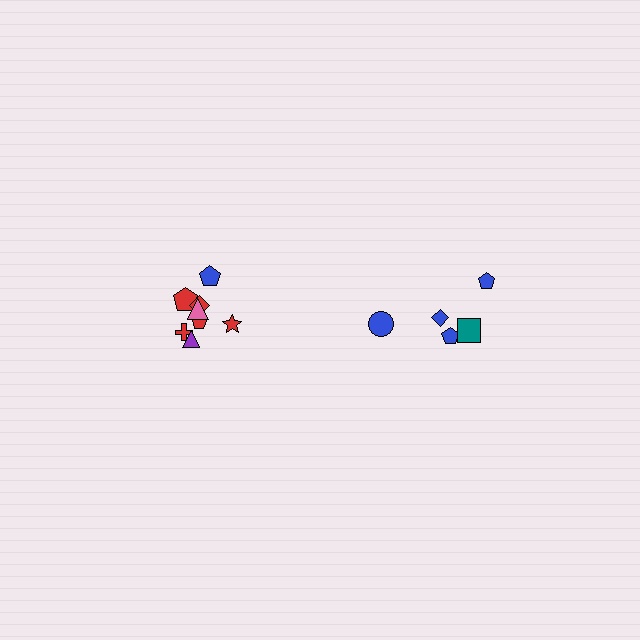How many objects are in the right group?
There are 5 objects.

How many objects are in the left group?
There are 8 objects.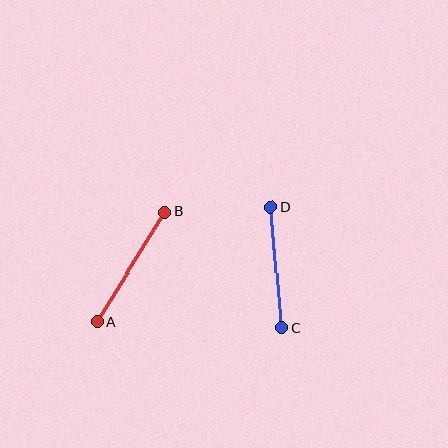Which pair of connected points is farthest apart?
Points A and B are farthest apart.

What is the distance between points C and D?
The distance is approximately 121 pixels.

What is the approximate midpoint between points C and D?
The midpoint is at approximately (276, 268) pixels.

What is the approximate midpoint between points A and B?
The midpoint is at approximately (131, 267) pixels.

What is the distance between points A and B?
The distance is approximately 129 pixels.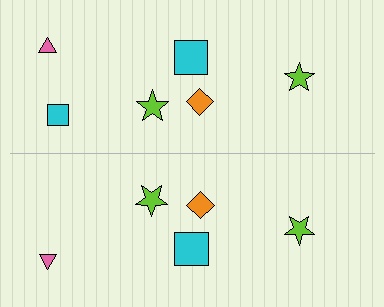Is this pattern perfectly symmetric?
No, the pattern is not perfectly symmetric. A cyan square is missing from the bottom side.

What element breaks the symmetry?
A cyan square is missing from the bottom side.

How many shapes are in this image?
There are 11 shapes in this image.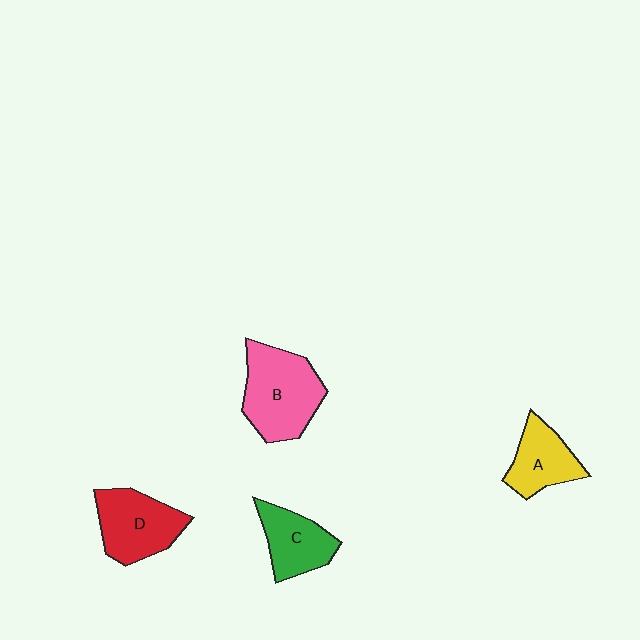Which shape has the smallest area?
Shape A (yellow).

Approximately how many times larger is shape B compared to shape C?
Approximately 1.6 times.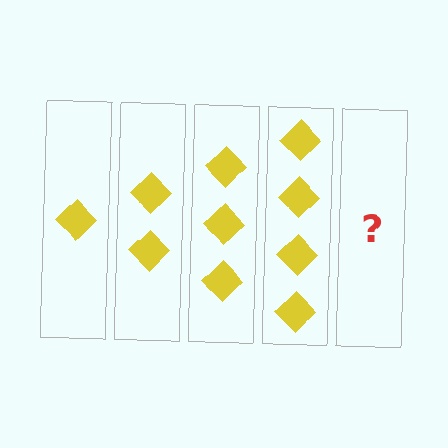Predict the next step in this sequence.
The next step is 5 diamonds.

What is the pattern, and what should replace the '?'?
The pattern is that each step adds one more diamond. The '?' should be 5 diamonds.